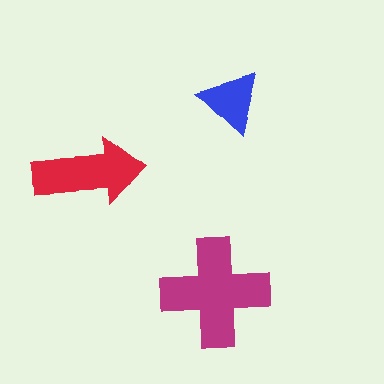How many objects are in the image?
There are 3 objects in the image.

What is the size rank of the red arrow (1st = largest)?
2nd.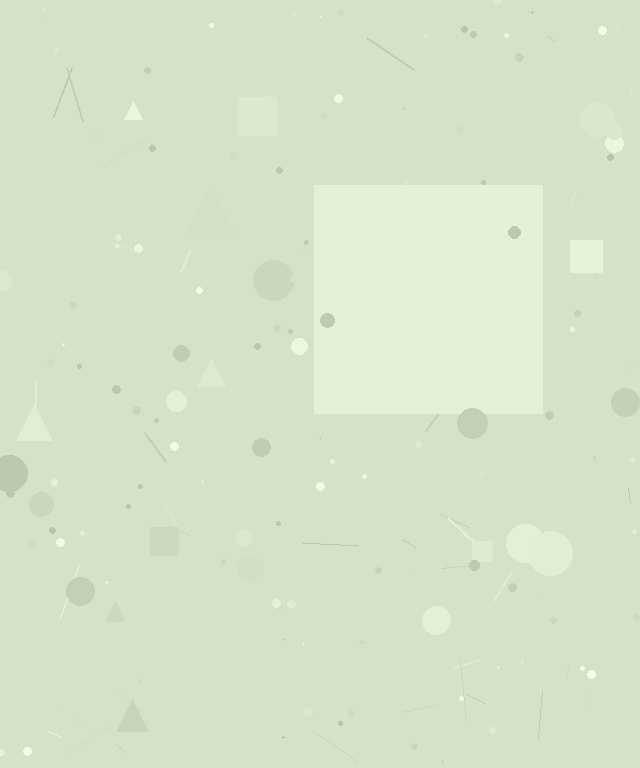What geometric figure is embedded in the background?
A square is embedded in the background.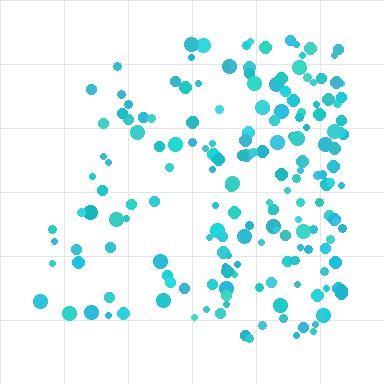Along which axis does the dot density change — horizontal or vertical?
Horizontal.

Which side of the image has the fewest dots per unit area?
The left.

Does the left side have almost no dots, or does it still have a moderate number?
Still a moderate number, just noticeably fewer than the right.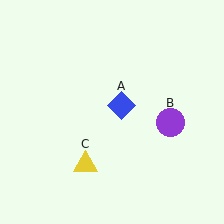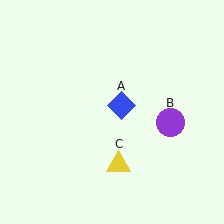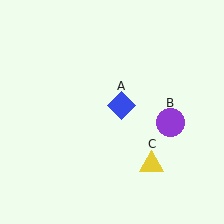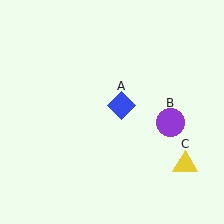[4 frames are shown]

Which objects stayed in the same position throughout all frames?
Blue diamond (object A) and purple circle (object B) remained stationary.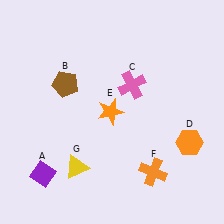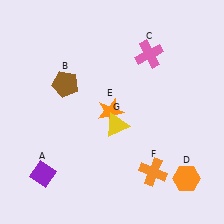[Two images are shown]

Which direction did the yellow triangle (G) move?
The yellow triangle (G) moved up.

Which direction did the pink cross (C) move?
The pink cross (C) moved up.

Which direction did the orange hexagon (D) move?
The orange hexagon (D) moved down.